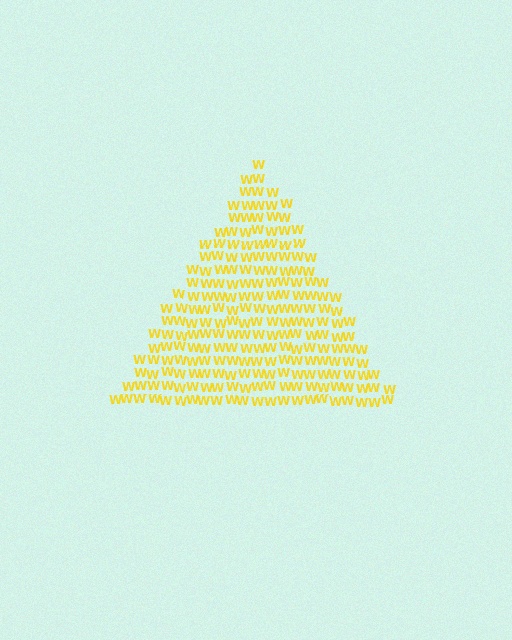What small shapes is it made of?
It is made of small letter W's.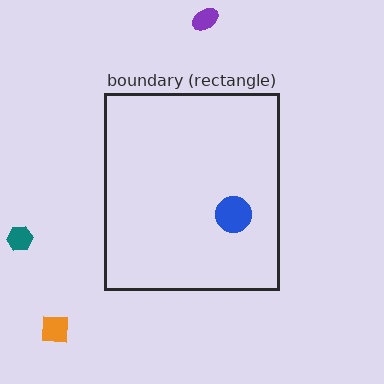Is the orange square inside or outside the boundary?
Outside.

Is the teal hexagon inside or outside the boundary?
Outside.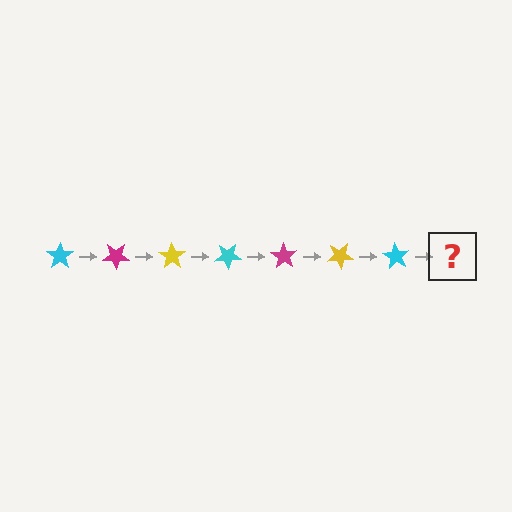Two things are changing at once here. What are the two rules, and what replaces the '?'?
The two rules are that it rotates 35 degrees each step and the color cycles through cyan, magenta, and yellow. The '?' should be a magenta star, rotated 245 degrees from the start.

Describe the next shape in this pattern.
It should be a magenta star, rotated 245 degrees from the start.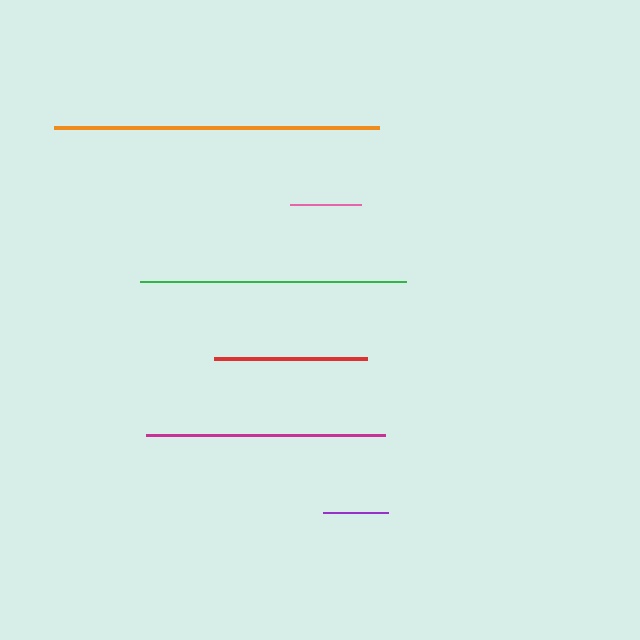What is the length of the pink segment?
The pink segment is approximately 71 pixels long.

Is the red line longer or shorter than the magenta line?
The magenta line is longer than the red line.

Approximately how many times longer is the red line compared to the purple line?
The red line is approximately 2.4 times the length of the purple line.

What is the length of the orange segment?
The orange segment is approximately 325 pixels long.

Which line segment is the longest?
The orange line is the longest at approximately 325 pixels.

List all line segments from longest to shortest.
From longest to shortest: orange, green, magenta, red, pink, purple.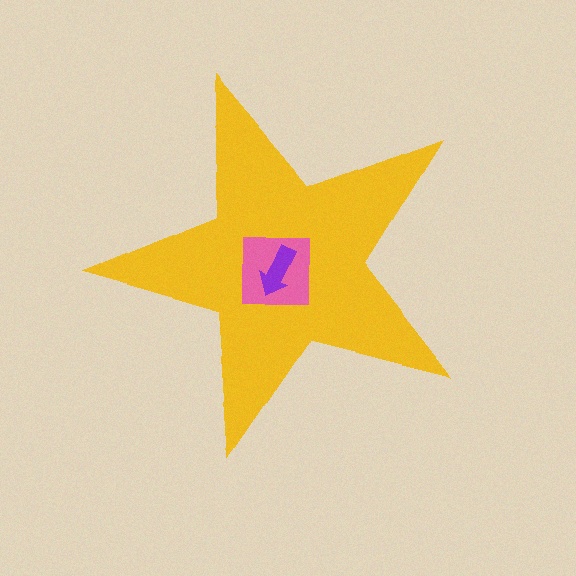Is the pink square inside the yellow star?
Yes.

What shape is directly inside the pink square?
The purple arrow.